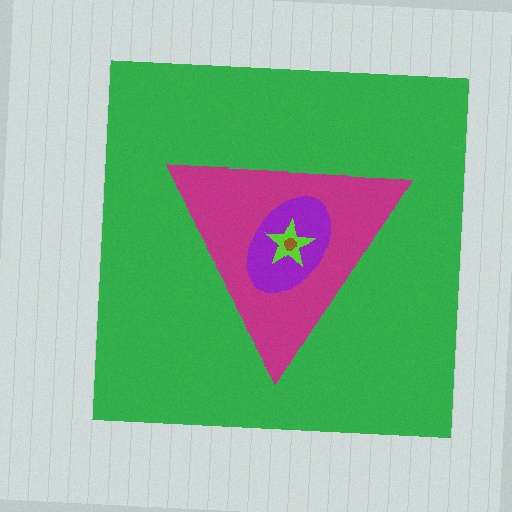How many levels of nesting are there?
5.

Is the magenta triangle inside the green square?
Yes.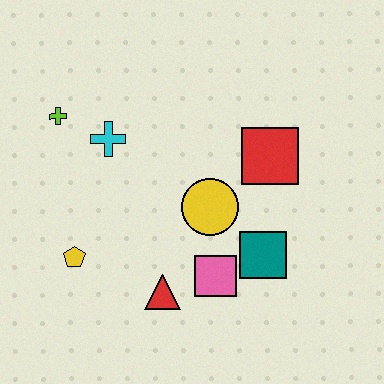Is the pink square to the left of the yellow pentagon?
No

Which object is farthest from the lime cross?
The teal square is farthest from the lime cross.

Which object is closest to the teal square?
The pink square is closest to the teal square.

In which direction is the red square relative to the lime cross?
The red square is to the right of the lime cross.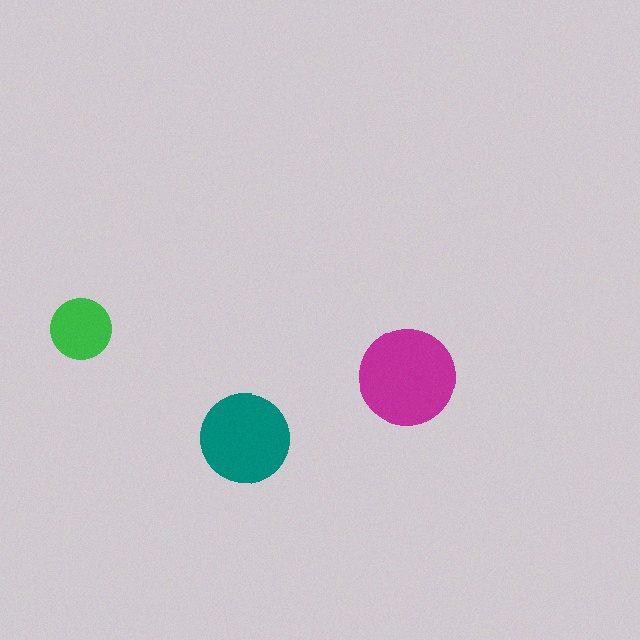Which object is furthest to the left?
The green circle is leftmost.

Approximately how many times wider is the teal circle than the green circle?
About 1.5 times wider.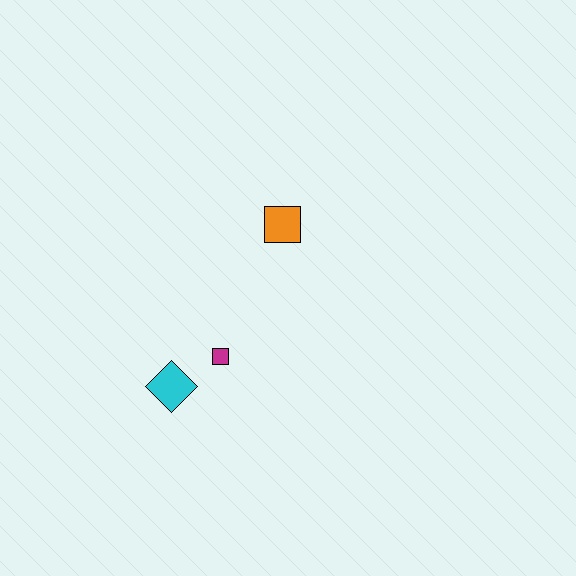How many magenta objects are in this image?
There is 1 magenta object.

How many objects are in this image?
There are 3 objects.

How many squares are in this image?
There are 2 squares.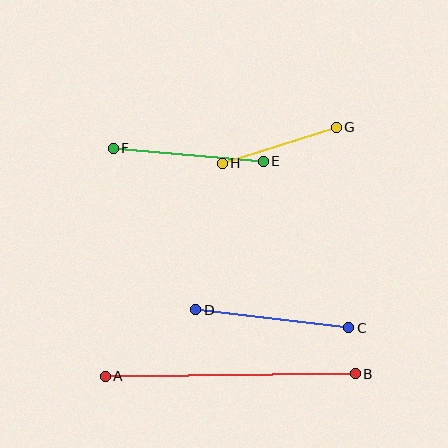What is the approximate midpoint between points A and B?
The midpoint is at approximately (230, 375) pixels.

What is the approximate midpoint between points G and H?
The midpoint is at approximately (279, 145) pixels.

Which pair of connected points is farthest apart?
Points A and B are farthest apart.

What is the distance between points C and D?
The distance is approximately 154 pixels.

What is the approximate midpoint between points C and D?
The midpoint is at approximately (272, 319) pixels.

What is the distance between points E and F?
The distance is approximately 151 pixels.